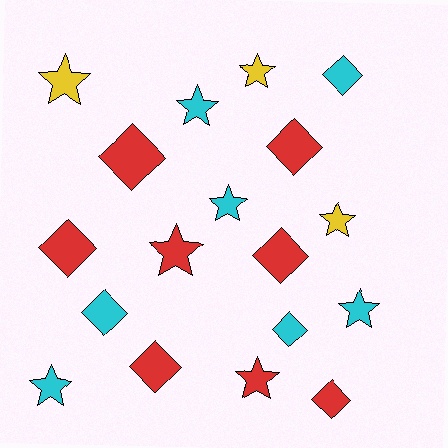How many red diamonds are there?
There are 6 red diamonds.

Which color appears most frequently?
Red, with 8 objects.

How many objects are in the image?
There are 18 objects.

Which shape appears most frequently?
Star, with 9 objects.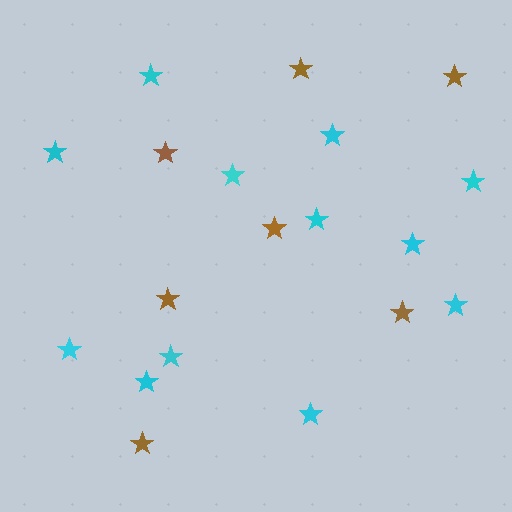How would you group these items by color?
There are 2 groups: one group of brown stars (7) and one group of cyan stars (12).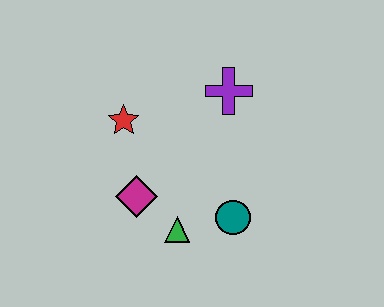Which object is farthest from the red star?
The teal circle is farthest from the red star.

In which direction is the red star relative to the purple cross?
The red star is to the left of the purple cross.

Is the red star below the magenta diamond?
No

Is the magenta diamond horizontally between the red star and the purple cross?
Yes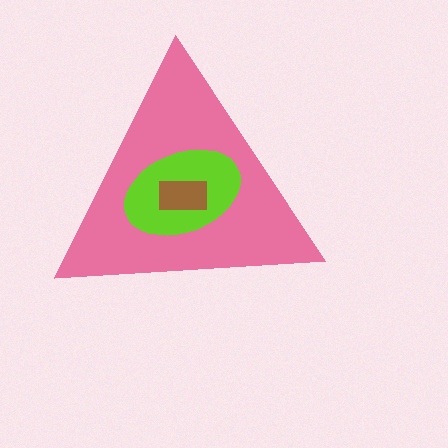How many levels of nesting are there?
3.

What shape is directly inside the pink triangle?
The lime ellipse.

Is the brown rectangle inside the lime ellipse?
Yes.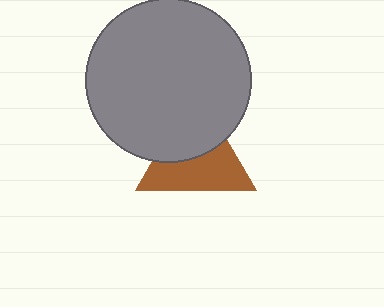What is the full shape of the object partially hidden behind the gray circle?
The partially hidden object is a brown triangle.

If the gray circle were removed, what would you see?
You would see the complete brown triangle.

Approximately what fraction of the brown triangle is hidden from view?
Roughly 44% of the brown triangle is hidden behind the gray circle.